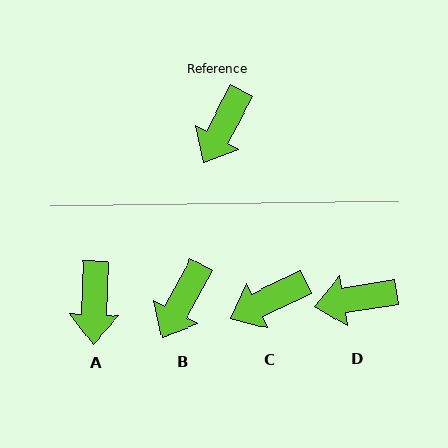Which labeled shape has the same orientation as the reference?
B.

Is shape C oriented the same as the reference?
No, it is off by about 36 degrees.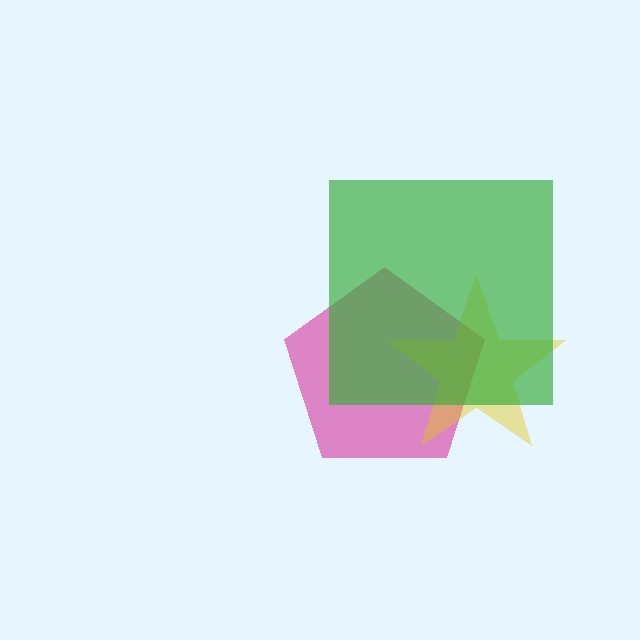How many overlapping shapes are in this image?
There are 3 overlapping shapes in the image.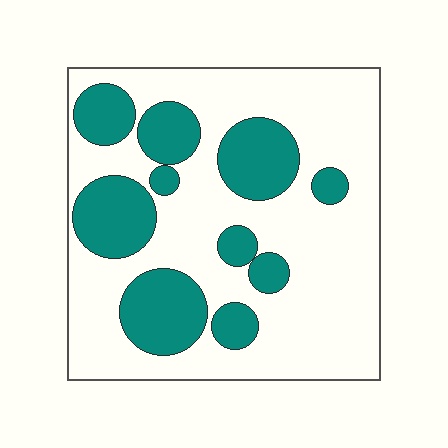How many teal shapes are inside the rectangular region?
10.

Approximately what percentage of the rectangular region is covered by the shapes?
Approximately 30%.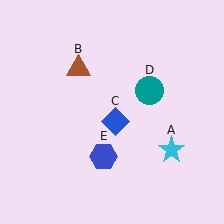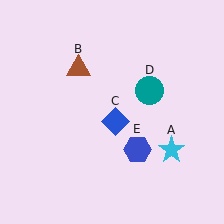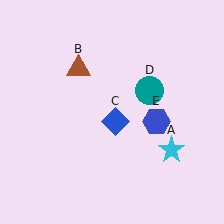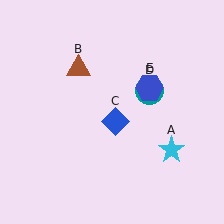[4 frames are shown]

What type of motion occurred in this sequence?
The blue hexagon (object E) rotated counterclockwise around the center of the scene.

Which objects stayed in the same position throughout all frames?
Cyan star (object A) and brown triangle (object B) and blue diamond (object C) and teal circle (object D) remained stationary.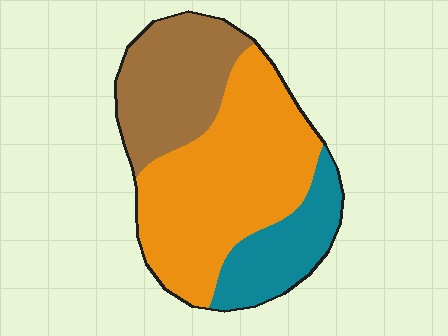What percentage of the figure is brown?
Brown takes up about one quarter (1/4) of the figure.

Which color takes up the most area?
Orange, at roughly 55%.